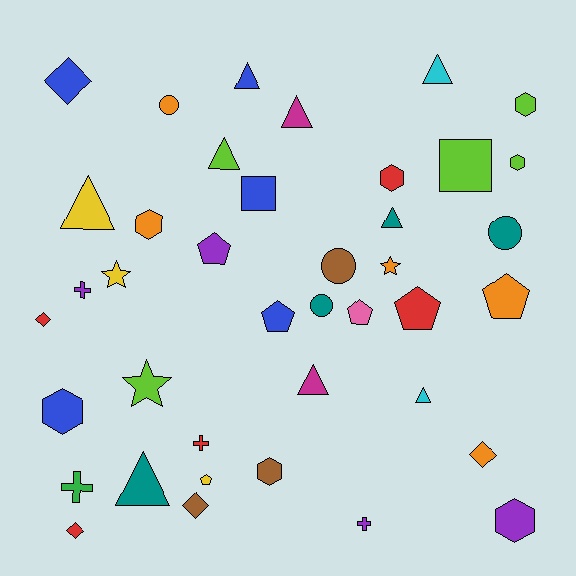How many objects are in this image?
There are 40 objects.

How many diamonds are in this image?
There are 5 diamonds.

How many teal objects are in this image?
There are 4 teal objects.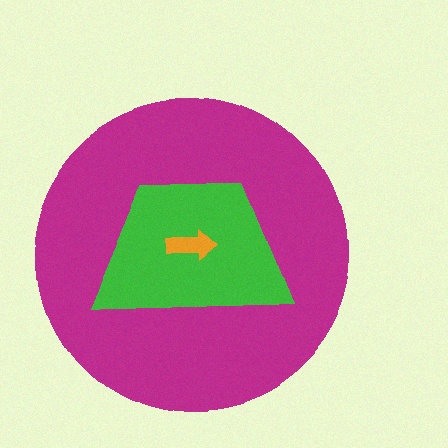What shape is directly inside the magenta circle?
The green trapezoid.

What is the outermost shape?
The magenta circle.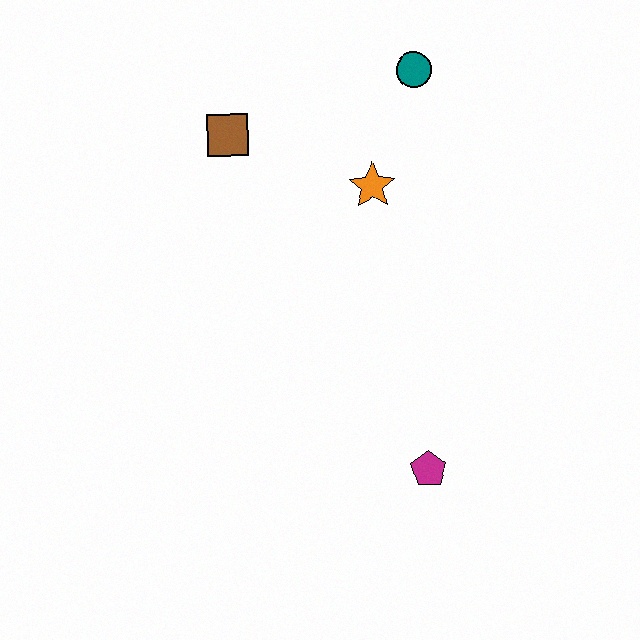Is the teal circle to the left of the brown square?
No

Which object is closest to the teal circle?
The orange star is closest to the teal circle.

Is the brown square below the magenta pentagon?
No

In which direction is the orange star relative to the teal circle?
The orange star is below the teal circle.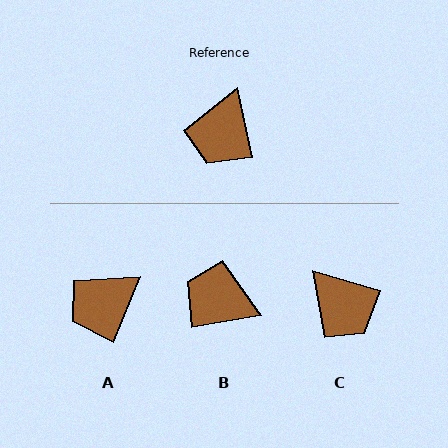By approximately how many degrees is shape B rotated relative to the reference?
Approximately 92 degrees clockwise.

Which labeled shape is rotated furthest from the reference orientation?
B, about 92 degrees away.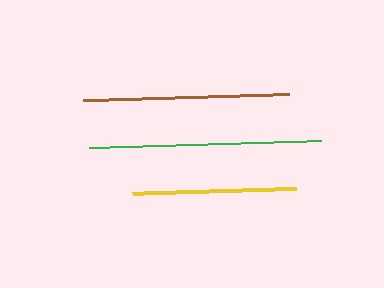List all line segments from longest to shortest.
From longest to shortest: green, brown, yellow.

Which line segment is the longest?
The green line is the longest at approximately 232 pixels.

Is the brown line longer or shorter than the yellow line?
The brown line is longer than the yellow line.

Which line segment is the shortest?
The yellow line is the shortest at approximately 164 pixels.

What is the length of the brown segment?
The brown segment is approximately 206 pixels long.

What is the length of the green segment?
The green segment is approximately 232 pixels long.